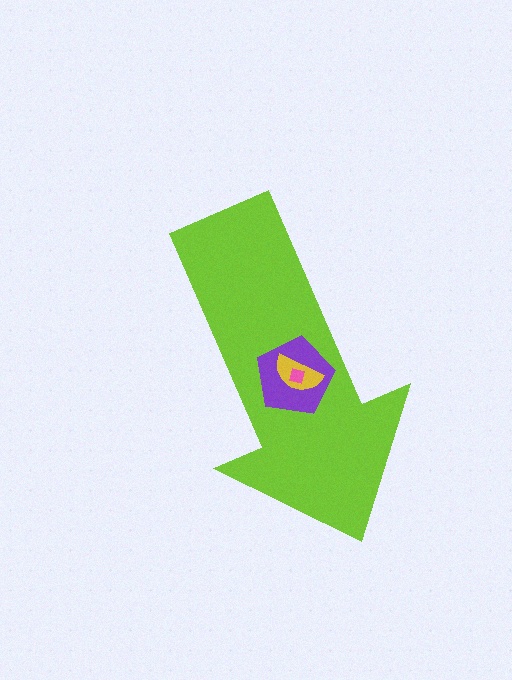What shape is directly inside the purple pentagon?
The yellow semicircle.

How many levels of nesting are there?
4.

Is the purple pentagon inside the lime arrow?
Yes.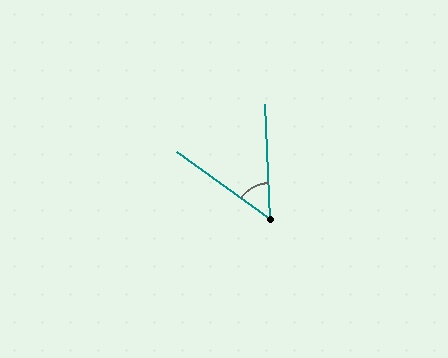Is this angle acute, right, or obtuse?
It is acute.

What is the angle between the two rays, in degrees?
Approximately 52 degrees.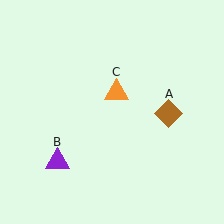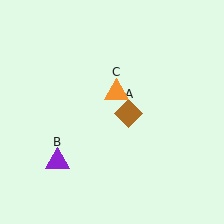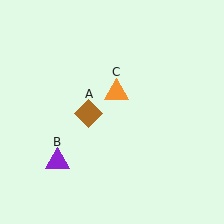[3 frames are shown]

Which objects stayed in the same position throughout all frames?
Purple triangle (object B) and orange triangle (object C) remained stationary.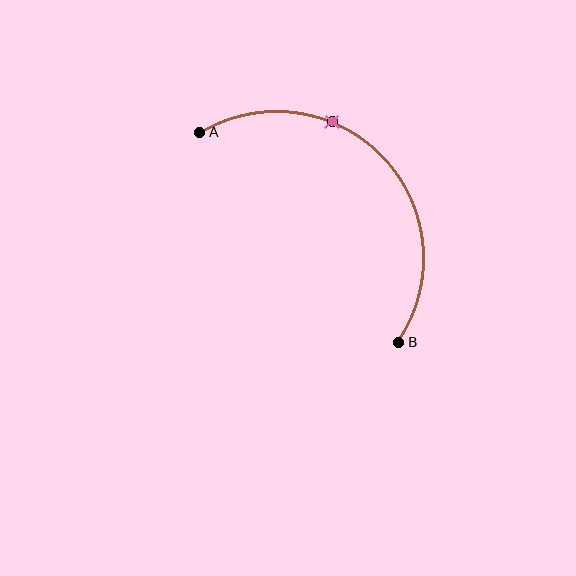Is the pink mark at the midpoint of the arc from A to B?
No. The pink mark lies on the arc but is closer to endpoint A. The arc midpoint would be at the point on the curve equidistant along the arc from both A and B.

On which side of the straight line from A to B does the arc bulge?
The arc bulges above and to the right of the straight line connecting A and B.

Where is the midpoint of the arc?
The arc midpoint is the point on the curve farthest from the straight line joining A and B. It sits above and to the right of that line.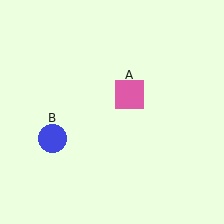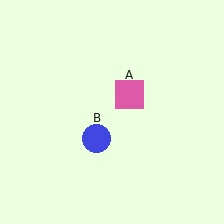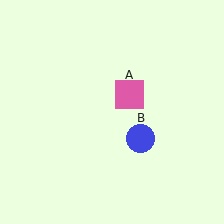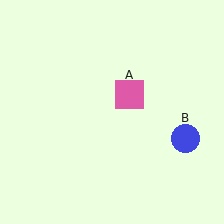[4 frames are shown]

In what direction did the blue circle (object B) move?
The blue circle (object B) moved right.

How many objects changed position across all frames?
1 object changed position: blue circle (object B).